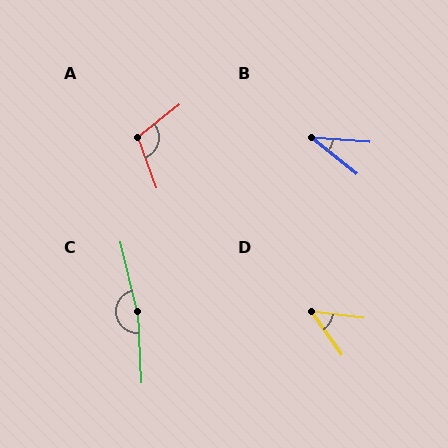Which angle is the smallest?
B, at approximately 34 degrees.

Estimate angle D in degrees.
Approximately 48 degrees.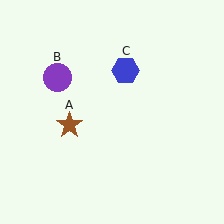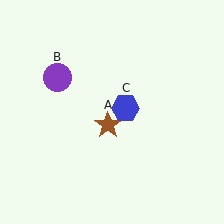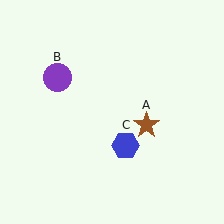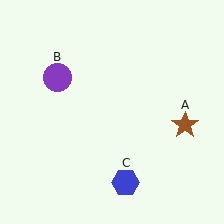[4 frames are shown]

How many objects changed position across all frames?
2 objects changed position: brown star (object A), blue hexagon (object C).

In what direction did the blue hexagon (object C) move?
The blue hexagon (object C) moved down.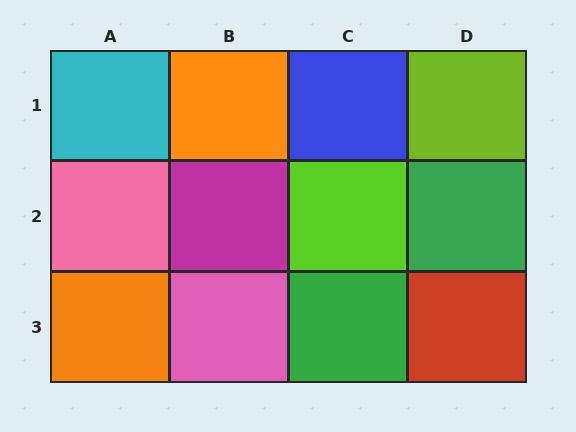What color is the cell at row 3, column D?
Red.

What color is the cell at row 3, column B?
Pink.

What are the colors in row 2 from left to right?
Pink, magenta, lime, green.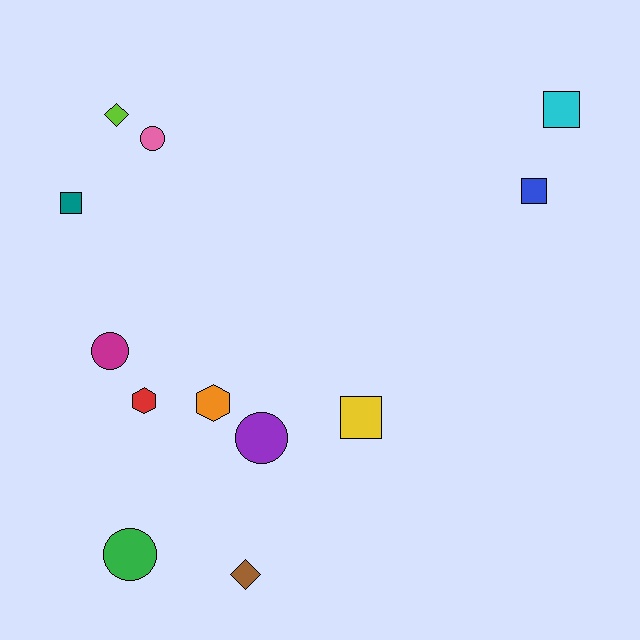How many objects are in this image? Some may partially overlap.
There are 12 objects.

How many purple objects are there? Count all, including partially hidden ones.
There is 1 purple object.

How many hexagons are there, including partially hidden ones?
There are 2 hexagons.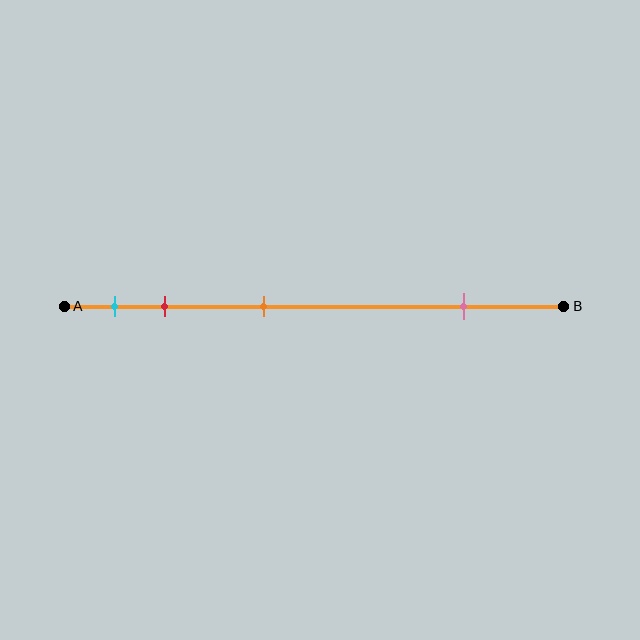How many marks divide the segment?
There are 4 marks dividing the segment.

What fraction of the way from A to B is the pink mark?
The pink mark is approximately 80% (0.8) of the way from A to B.